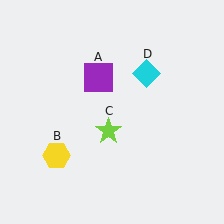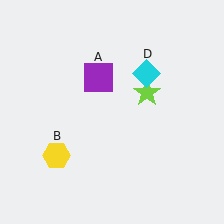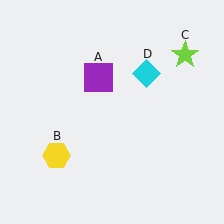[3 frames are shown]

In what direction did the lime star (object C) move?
The lime star (object C) moved up and to the right.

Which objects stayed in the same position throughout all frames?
Purple square (object A) and yellow hexagon (object B) and cyan diamond (object D) remained stationary.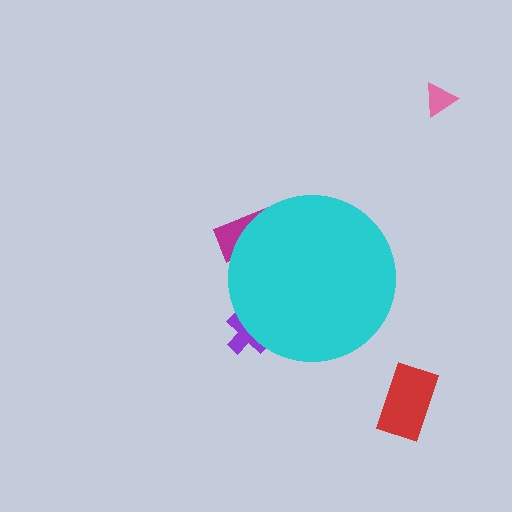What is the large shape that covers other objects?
A cyan circle.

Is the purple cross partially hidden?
Yes, the purple cross is partially hidden behind the cyan circle.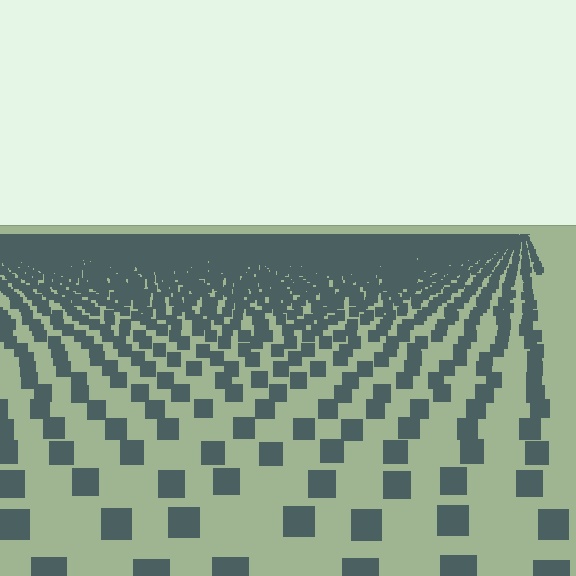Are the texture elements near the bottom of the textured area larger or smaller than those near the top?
Larger. Near the bottom, elements are closer to the viewer and appear at a bigger on-screen size.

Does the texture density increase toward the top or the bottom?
Density increases toward the top.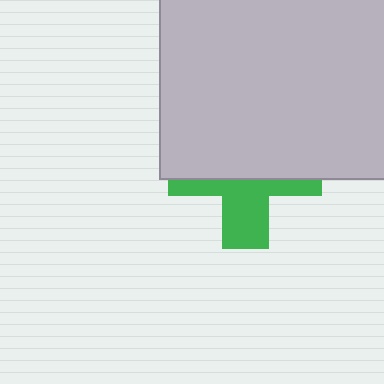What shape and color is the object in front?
The object in front is a light gray square.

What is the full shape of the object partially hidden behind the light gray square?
The partially hidden object is a green cross.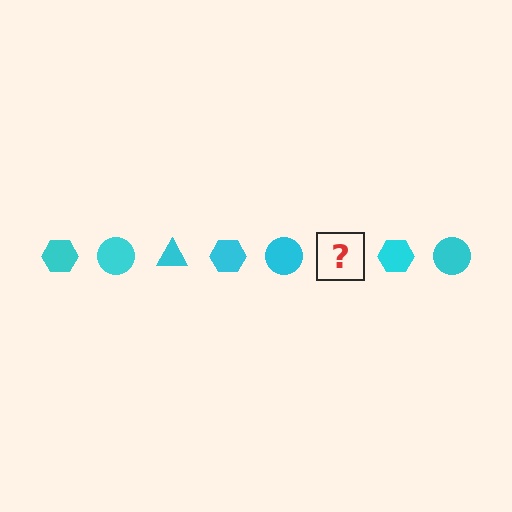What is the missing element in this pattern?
The missing element is a cyan triangle.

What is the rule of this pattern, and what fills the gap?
The rule is that the pattern cycles through hexagon, circle, triangle shapes in cyan. The gap should be filled with a cyan triangle.